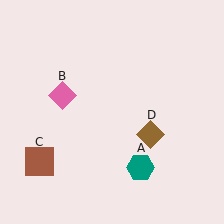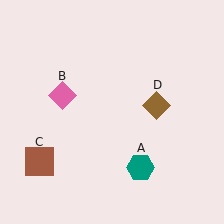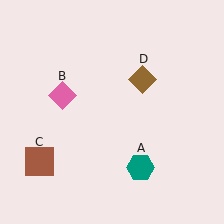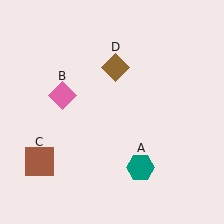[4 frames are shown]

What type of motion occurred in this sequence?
The brown diamond (object D) rotated counterclockwise around the center of the scene.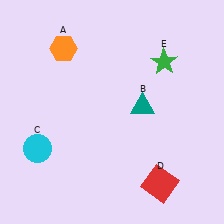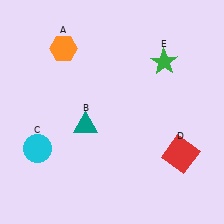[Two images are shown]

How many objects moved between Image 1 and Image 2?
2 objects moved between the two images.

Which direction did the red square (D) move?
The red square (D) moved up.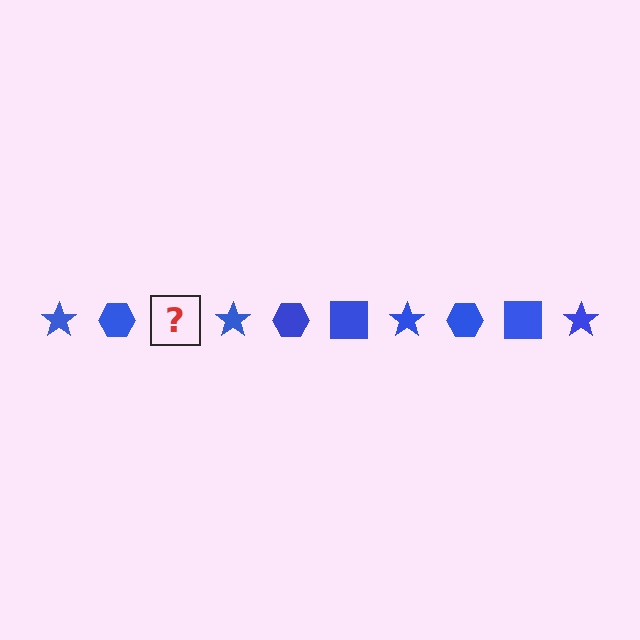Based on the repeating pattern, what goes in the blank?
The blank should be a blue square.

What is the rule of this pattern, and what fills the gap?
The rule is that the pattern cycles through star, hexagon, square shapes in blue. The gap should be filled with a blue square.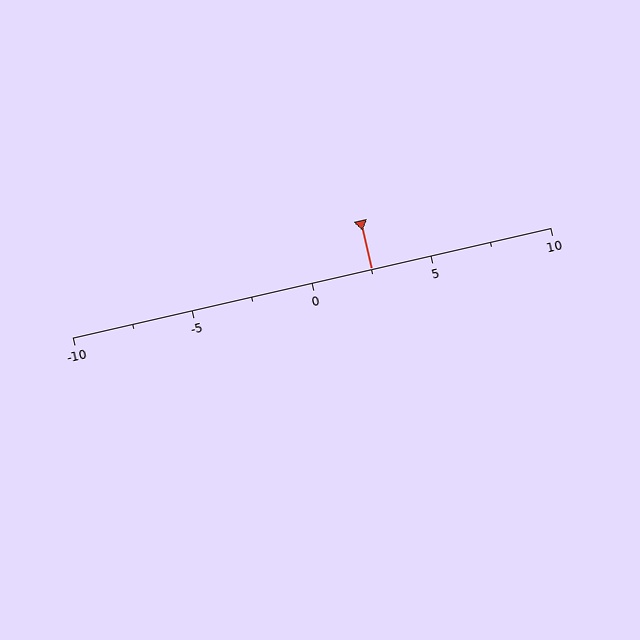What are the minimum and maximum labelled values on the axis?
The axis runs from -10 to 10.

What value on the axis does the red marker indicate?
The marker indicates approximately 2.5.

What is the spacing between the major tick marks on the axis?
The major ticks are spaced 5 apart.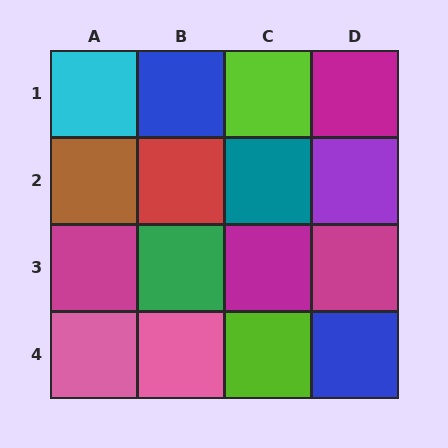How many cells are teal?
1 cell is teal.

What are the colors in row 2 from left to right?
Brown, red, teal, purple.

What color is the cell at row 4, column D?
Blue.